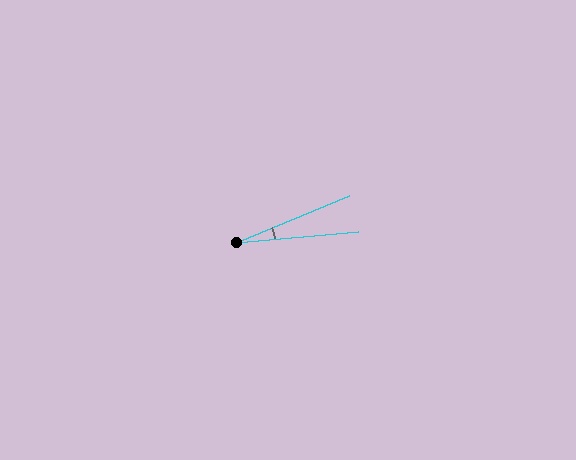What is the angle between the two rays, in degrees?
Approximately 17 degrees.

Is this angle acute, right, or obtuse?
It is acute.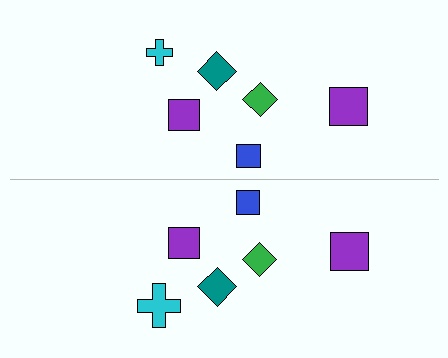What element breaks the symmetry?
The cyan cross on the bottom side has a different size than its mirror counterpart.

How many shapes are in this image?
There are 12 shapes in this image.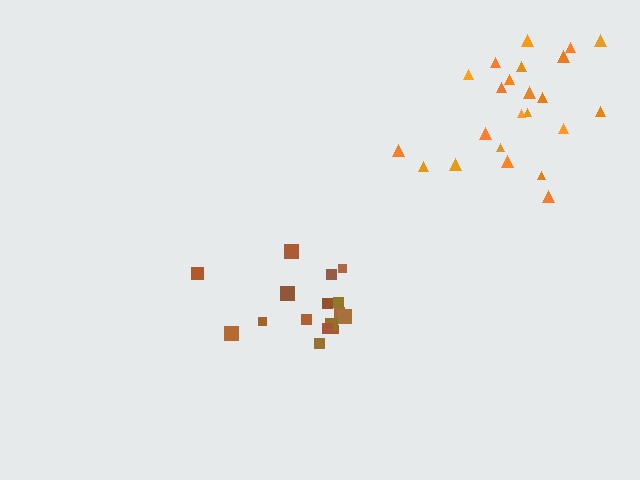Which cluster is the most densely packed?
Brown.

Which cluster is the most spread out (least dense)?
Orange.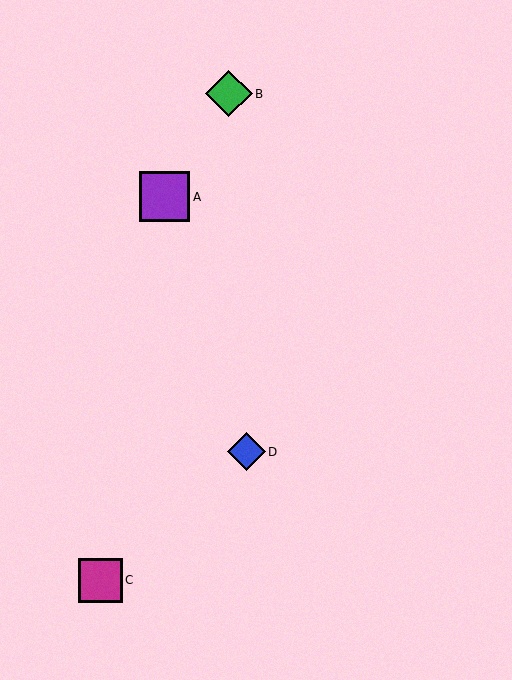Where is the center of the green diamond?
The center of the green diamond is at (229, 94).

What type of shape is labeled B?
Shape B is a green diamond.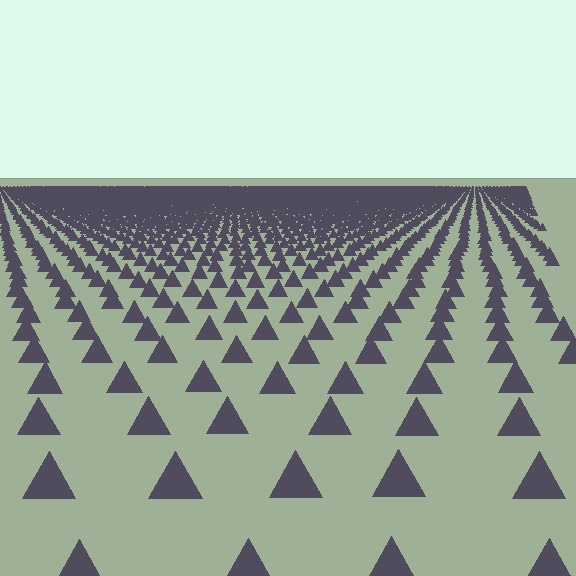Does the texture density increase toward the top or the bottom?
Density increases toward the top.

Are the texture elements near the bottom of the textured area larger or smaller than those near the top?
Larger. Near the bottom, elements are closer to the viewer and appear at a bigger on-screen size.